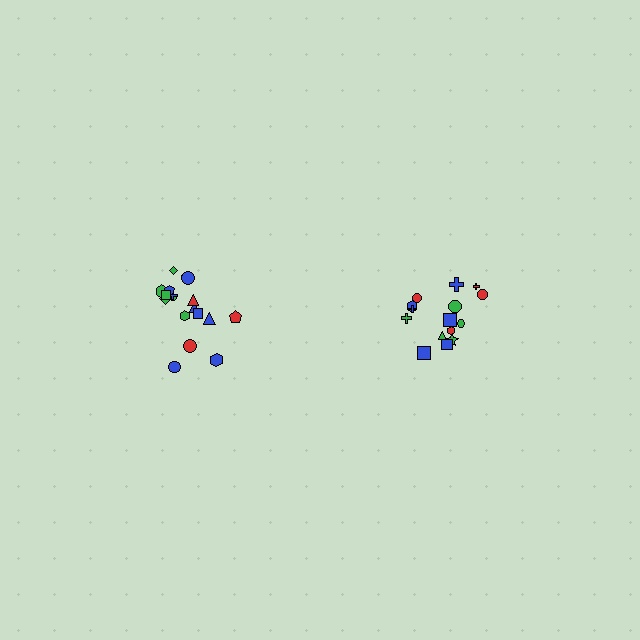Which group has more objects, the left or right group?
The left group.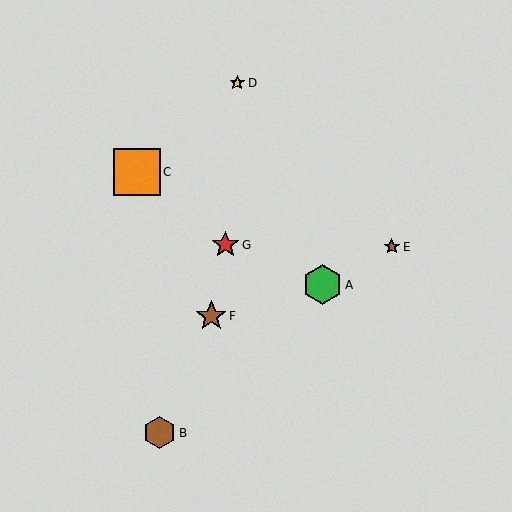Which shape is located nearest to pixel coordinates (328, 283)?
The green hexagon (labeled A) at (322, 285) is nearest to that location.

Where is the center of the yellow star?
The center of the yellow star is at (237, 83).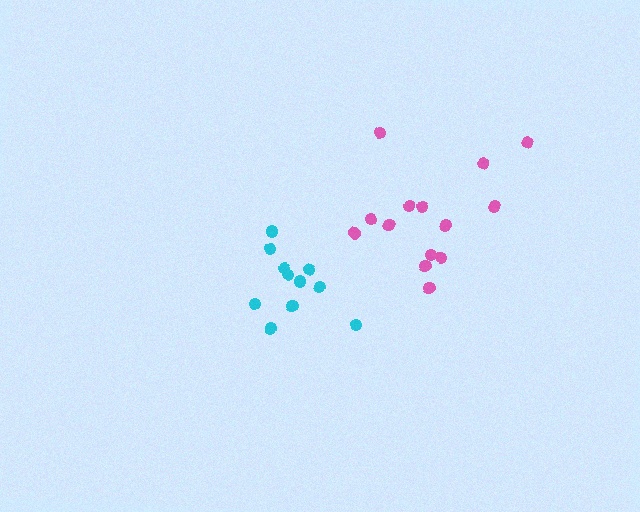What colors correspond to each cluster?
The clusters are colored: pink, cyan.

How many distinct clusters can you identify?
There are 2 distinct clusters.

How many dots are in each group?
Group 1: 14 dots, Group 2: 11 dots (25 total).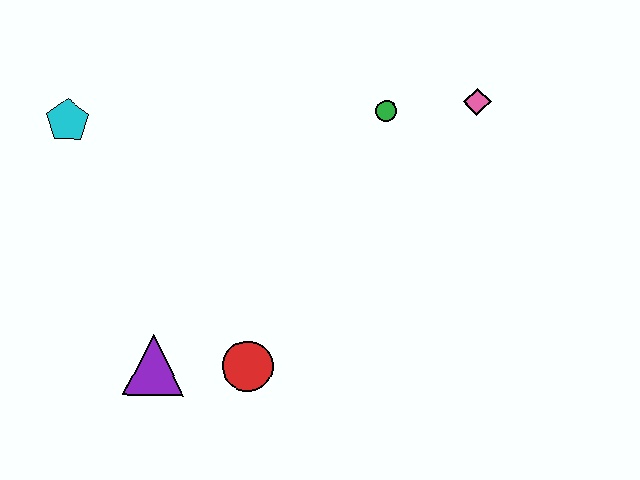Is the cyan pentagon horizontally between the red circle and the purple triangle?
No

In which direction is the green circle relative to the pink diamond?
The green circle is to the left of the pink diamond.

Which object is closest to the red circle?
The purple triangle is closest to the red circle.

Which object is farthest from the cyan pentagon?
The pink diamond is farthest from the cyan pentagon.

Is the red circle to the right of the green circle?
No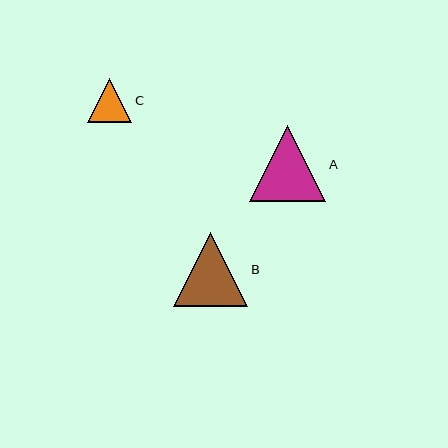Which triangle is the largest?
Triangle A is the largest with a size of approximately 76 pixels.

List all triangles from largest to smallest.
From largest to smallest: A, B, C.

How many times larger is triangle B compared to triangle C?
Triangle B is approximately 1.7 times the size of triangle C.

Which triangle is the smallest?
Triangle C is the smallest with a size of approximately 44 pixels.